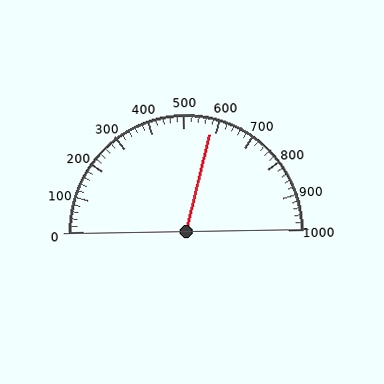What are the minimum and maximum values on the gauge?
The gauge ranges from 0 to 1000.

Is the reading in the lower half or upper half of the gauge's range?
The reading is in the upper half of the range (0 to 1000).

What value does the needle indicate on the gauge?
The needle indicates approximately 580.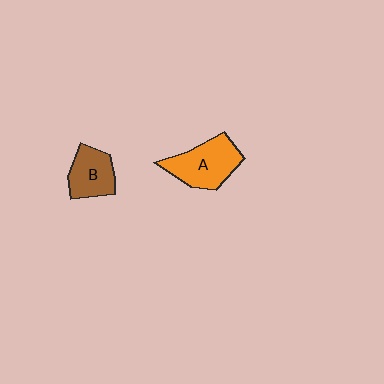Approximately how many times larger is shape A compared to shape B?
Approximately 1.4 times.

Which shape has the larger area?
Shape A (orange).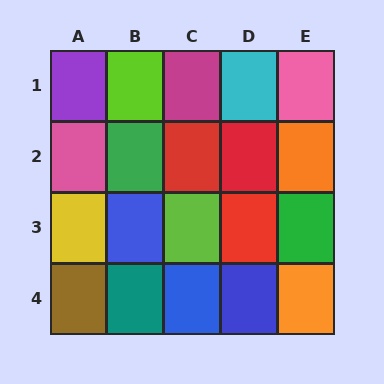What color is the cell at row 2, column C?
Red.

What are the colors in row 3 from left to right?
Yellow, blue, lime, red, green.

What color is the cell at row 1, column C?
Magenta.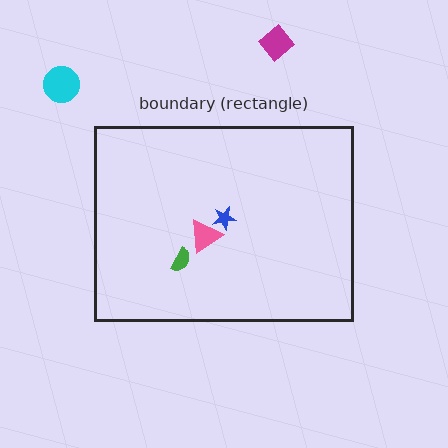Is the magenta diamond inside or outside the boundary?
Outside.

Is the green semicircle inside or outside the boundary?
Inside.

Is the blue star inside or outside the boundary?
Inside.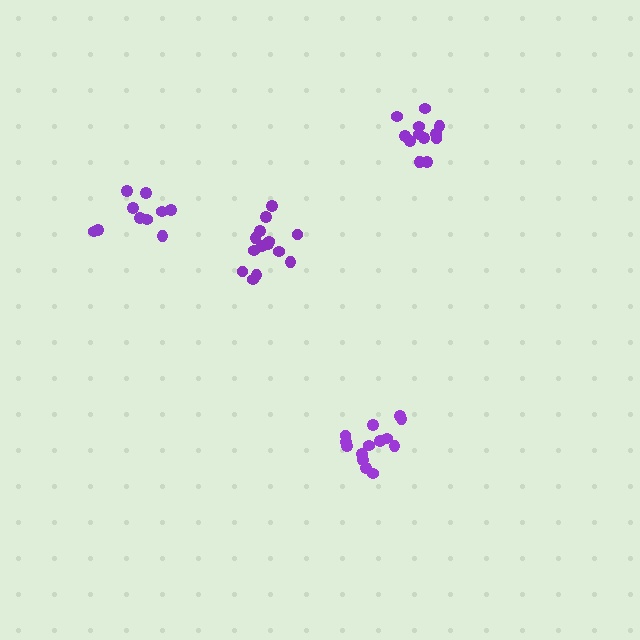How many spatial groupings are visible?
There are 4 spatial groupings.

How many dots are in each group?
Group 1: 14 dots, Group 2: 10 dots, Group 3: 14 dots, Group 4: 12 dots (50 total).